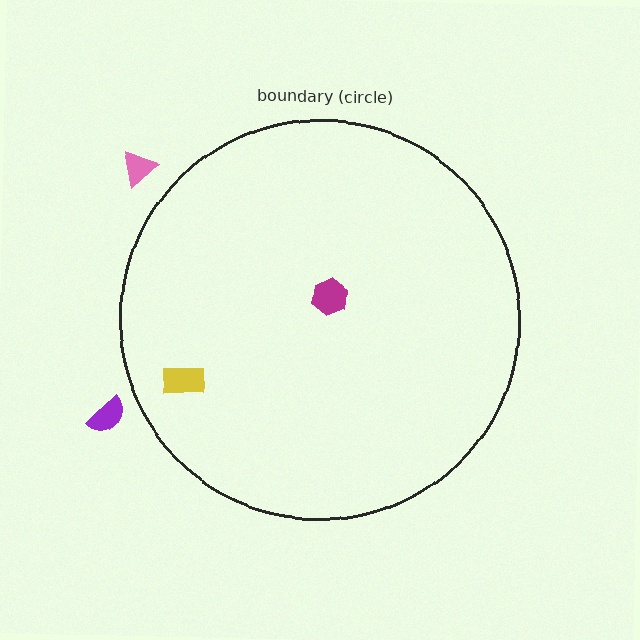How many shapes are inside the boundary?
2 inside, 2 outside.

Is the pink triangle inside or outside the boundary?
Outside.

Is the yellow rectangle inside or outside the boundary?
Inside.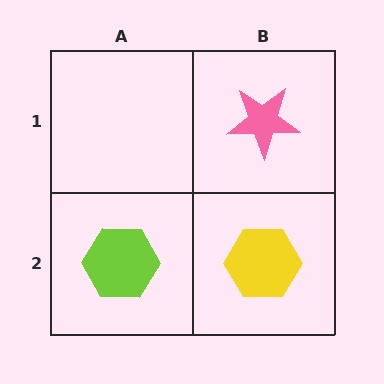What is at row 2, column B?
A yellow hexagon.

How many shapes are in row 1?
1 shape.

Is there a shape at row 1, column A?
No, that cell is empty.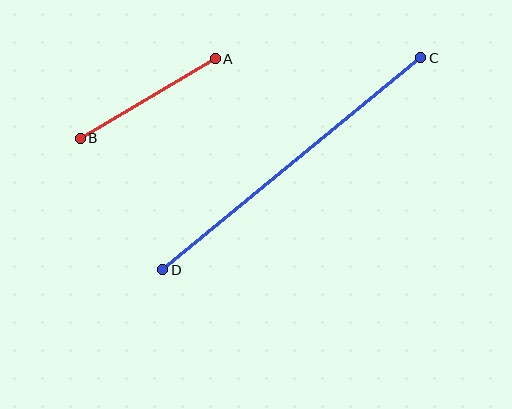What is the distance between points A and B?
The distance is approximately 156 pixels.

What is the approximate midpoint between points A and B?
The midpoint is at approximately (148, 98) pixels.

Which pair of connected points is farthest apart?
Points C and D are farthest apart.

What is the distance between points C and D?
The distance is approximately 334 pixels.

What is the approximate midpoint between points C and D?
The midpoint is at approximately (292, 164) pixels.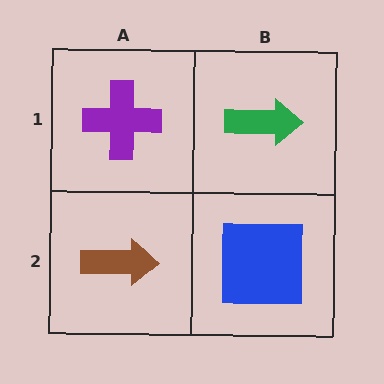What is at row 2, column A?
A brown arrow.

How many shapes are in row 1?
2 shapes.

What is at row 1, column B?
A green arrow.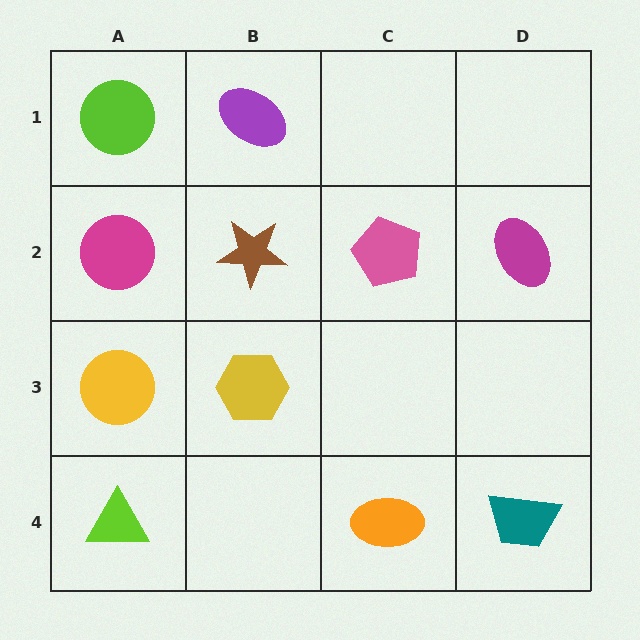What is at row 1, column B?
A purple ellipse.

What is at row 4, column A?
A lime triangle.